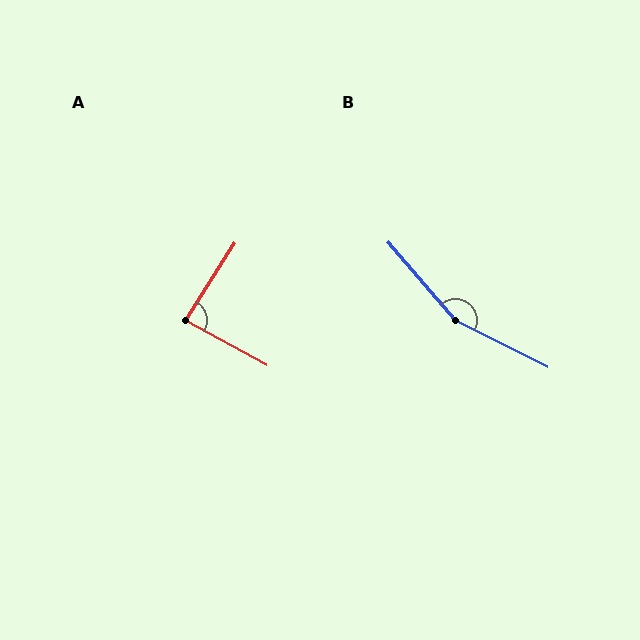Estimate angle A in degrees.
Approximately 86 degrees.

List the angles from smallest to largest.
A (86°), B (158°).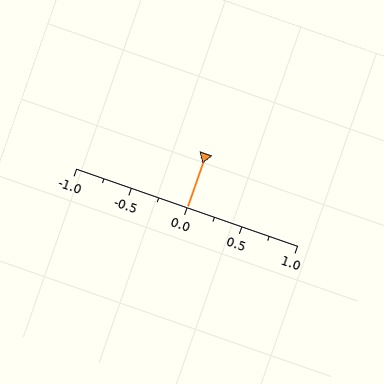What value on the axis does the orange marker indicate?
The marker indicates approximately 0.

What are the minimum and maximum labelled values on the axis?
The axis runs from -1.0 to 1.0.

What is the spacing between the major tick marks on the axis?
The major ticks are spaced 0.5 apart.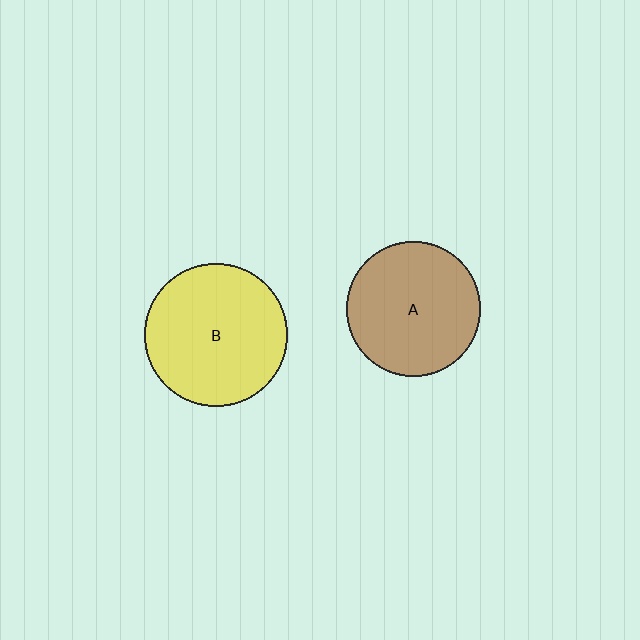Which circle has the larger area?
Circle B (yellow).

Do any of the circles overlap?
No, none of the circles overlap.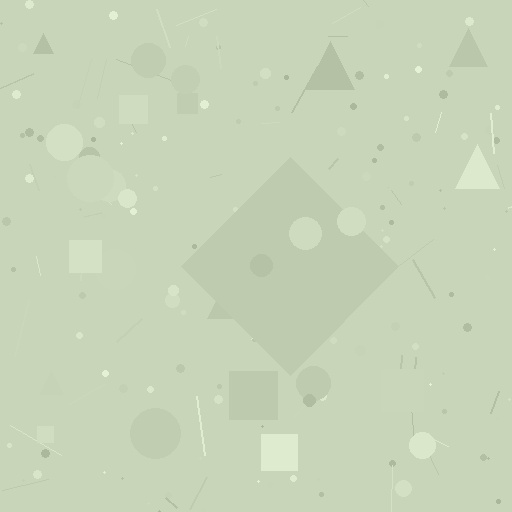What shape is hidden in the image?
A diamond is hidden in the image.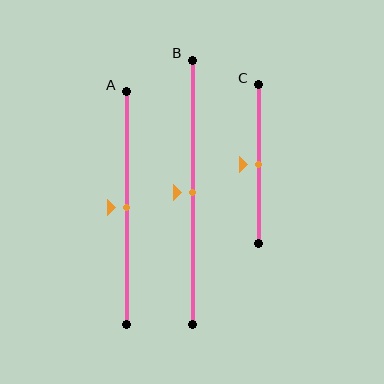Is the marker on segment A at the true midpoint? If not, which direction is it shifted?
Yes, the marker on segment A is at the true midpoint.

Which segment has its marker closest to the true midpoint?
Segment A has its marker closest to the true midpoint.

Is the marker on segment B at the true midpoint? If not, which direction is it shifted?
Yes, the marker on segment B is at the true midpoint.